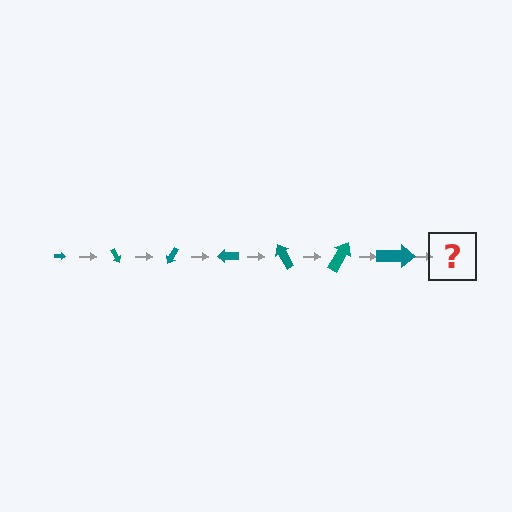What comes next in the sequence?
The next element should be an arrow, larger than the previous one and rotated 420 degrees from the start.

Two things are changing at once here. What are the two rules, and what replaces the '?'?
The two rules are that the arrow grows larger each step and it rotates 60 degrees each step. The '?' should be an arrow, larger than the previous one and rotated 420 degrees from the start.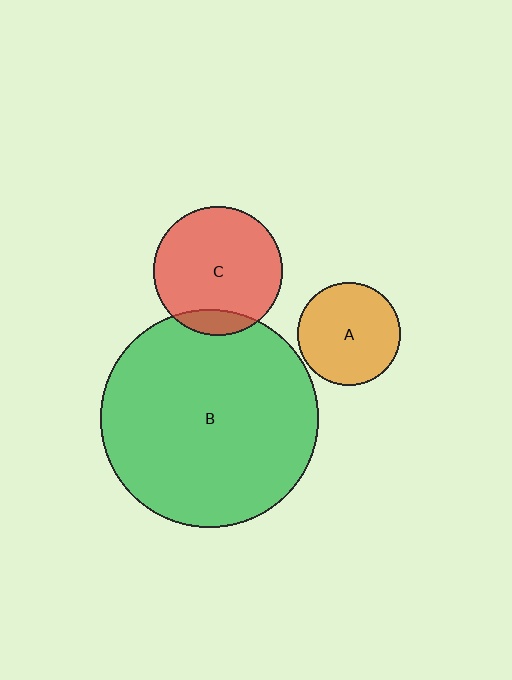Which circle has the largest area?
Circle B (green).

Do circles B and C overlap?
Yes.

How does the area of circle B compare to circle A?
Approximately 4.5 times.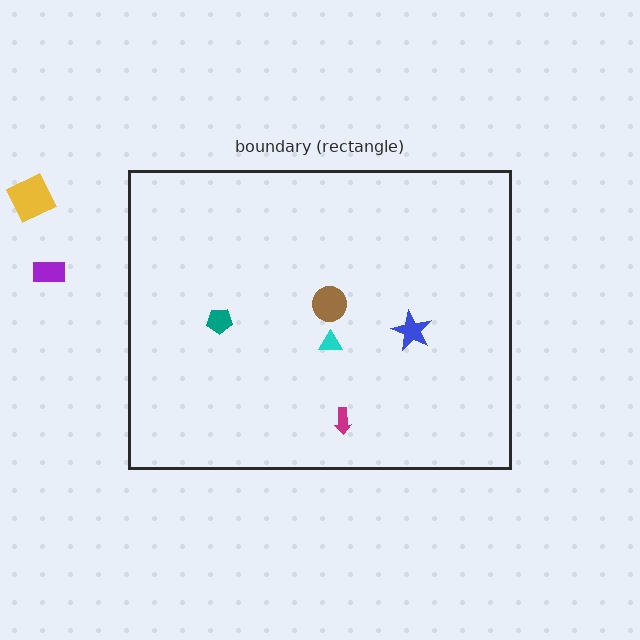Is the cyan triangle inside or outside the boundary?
Inside.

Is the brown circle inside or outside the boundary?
Inside.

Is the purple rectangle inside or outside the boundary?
Outside.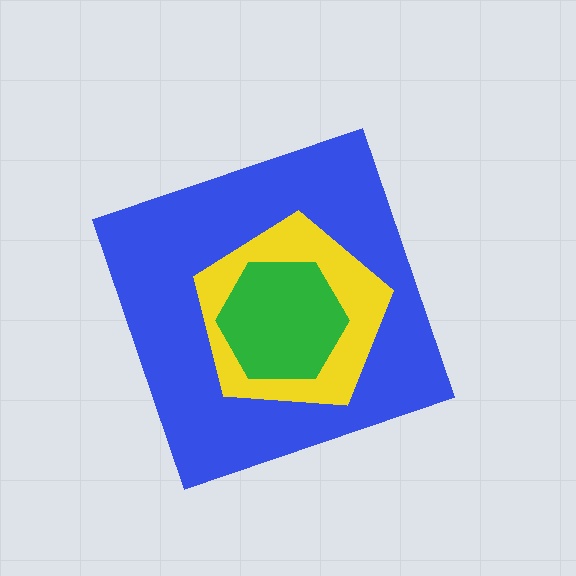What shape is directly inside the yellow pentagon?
The green hexagon.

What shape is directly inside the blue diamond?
The yellow pentagon.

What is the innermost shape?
The green hexagon.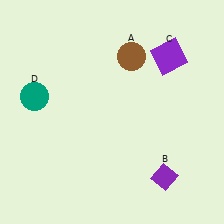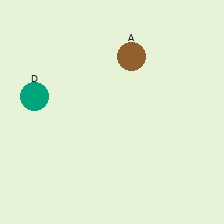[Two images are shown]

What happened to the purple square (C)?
The purple square (C) was removed in Image 2. It was in the top-right area of Image 1.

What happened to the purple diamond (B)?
The purple diamond (B) was removed in Image 2. It was in the bottom-right area of Image 1.